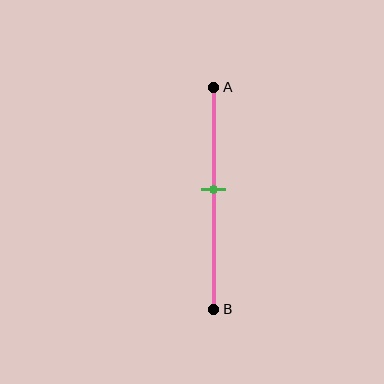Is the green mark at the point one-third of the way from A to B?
No, the mark is at about 45% from A, not at the 33% one-third point.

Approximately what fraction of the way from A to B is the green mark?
The green mark is approximately 45% of the way from A to B.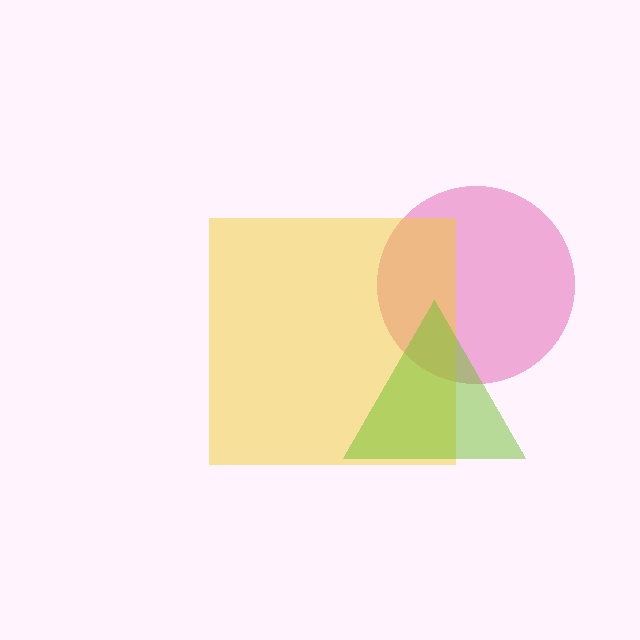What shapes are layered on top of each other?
The layered shapes are: a pink circle, a yellow square, a lime triangle.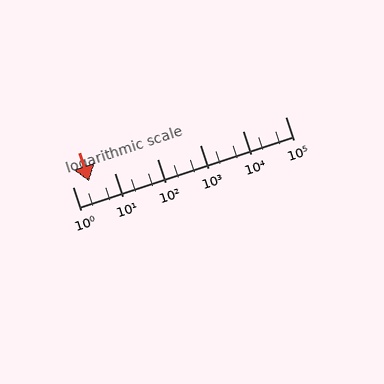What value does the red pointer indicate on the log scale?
The pointer indicates approximately 2.4.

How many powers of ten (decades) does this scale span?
The scale spans 5 decades, from 1 to 100000.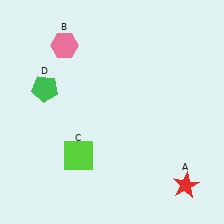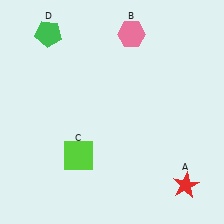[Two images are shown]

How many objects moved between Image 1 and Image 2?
2 objects moved between the two images.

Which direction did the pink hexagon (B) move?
The pink hexagon (B) moved right.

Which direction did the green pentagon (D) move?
The green pentagon (D) moved up.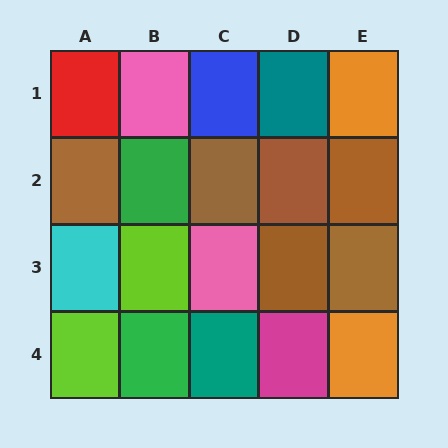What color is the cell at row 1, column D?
Teal.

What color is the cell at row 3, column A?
Cyan.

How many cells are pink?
2 cells are pink.